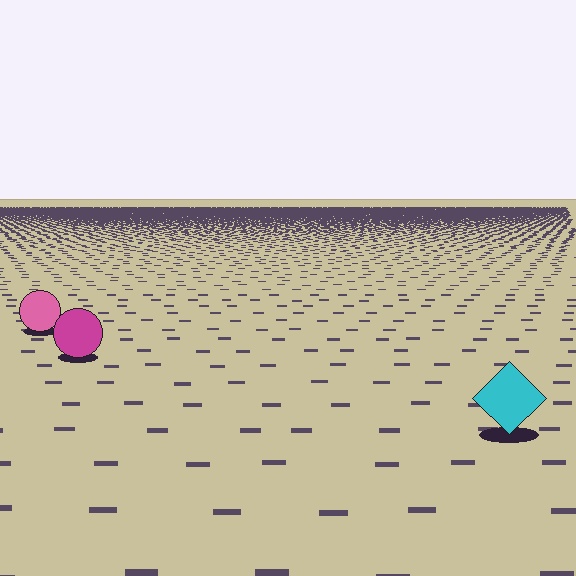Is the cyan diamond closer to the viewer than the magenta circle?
Yes. The cyan diamond is closer — you can tell from the texture gradient: the ground texture is coarser near it.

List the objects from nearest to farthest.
From nearest to farthest: the cyan diamond, the magenta circle, the pink circle.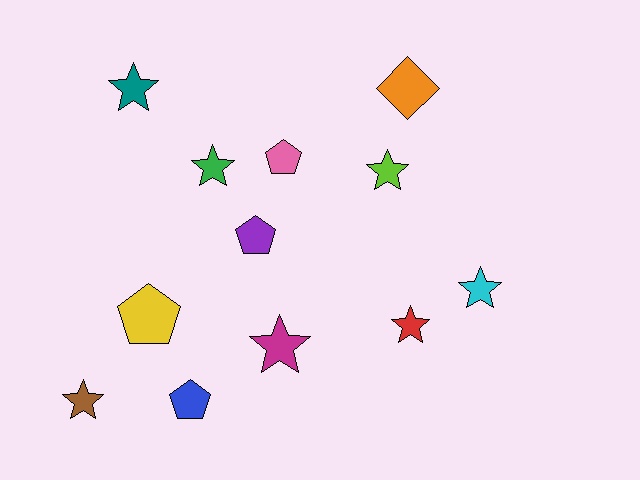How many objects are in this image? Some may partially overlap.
There are 12 objects.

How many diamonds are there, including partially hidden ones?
There is 1 diamond.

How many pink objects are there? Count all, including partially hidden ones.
There is 1 pink object.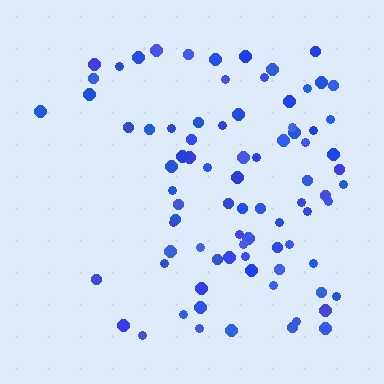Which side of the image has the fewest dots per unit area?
The left.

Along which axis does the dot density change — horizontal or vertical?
Horizontal.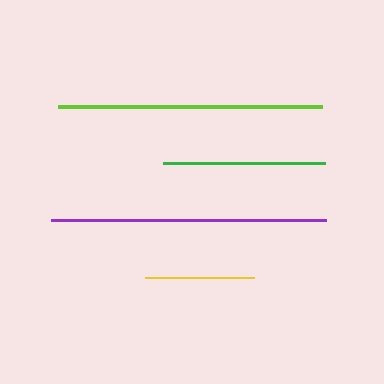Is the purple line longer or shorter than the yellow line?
The purple line is longer than the yellow line.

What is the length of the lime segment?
The lime segment is approximately 264 pixels long.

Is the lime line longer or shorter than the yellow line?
The lime line is longer than the yellow line.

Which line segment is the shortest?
The yellow line is the shortest at approximately 110 pixels.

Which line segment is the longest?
The purple line is the longest at approximately 276 pixels.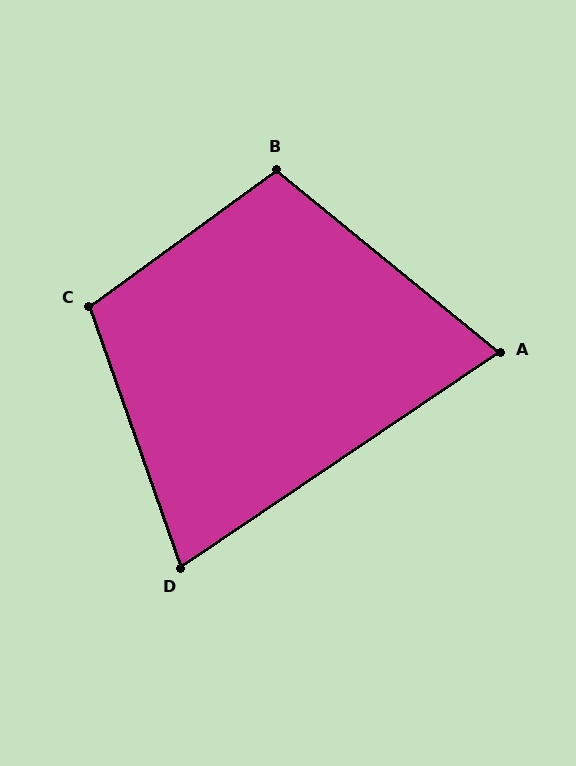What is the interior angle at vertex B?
Approximately 105 degrees (obtuse).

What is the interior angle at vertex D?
Approximately 75 degrees (acute).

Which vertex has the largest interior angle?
C, at approximately 107 degrees.